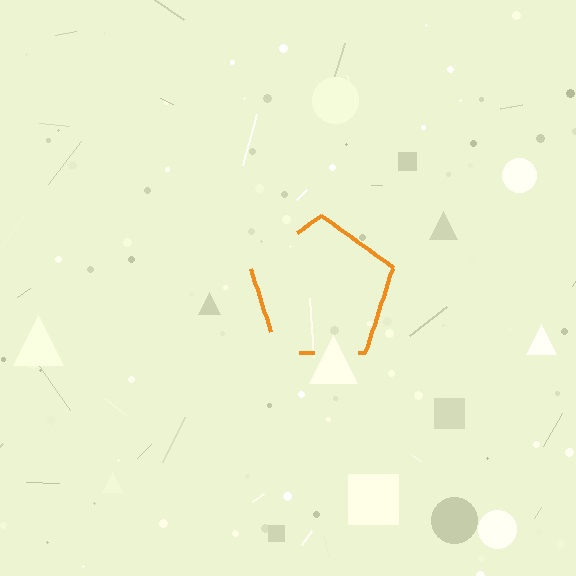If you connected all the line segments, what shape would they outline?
They would outline a pentagon.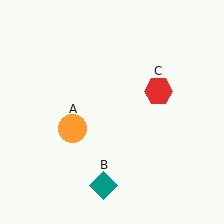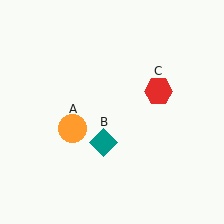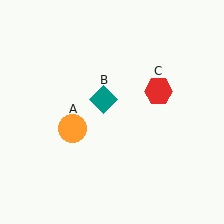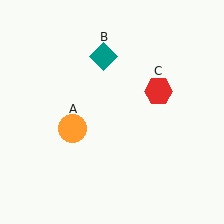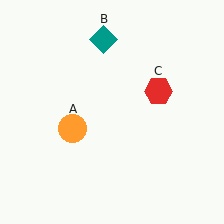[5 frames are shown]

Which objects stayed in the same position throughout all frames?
Orange circle (object A) and red hexagon (object C) remained stationary.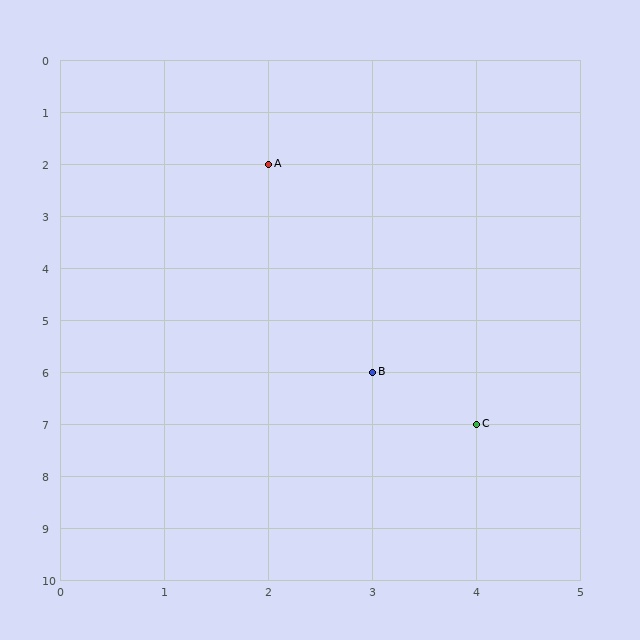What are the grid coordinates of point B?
Point B is at grid coordinates (3, 6).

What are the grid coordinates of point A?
Point A is at grid coordinates (2, 2).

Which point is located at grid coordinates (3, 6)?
Point B is at (3, 6).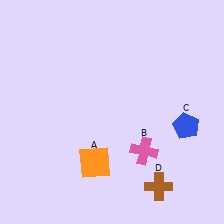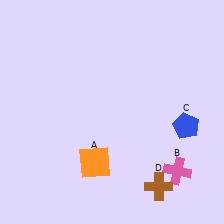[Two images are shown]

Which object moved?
The pink cross (B) moved right.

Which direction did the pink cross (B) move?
The pink cross (B) moved right.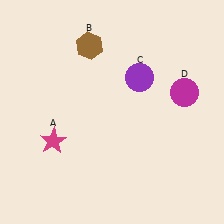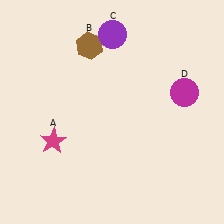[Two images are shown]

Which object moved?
The purple circle (C) moved up.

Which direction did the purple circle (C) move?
The purple circle (C) moved up.